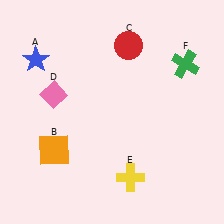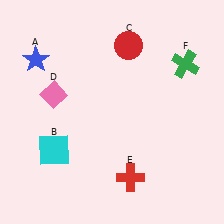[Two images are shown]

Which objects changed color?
B changed from orange to cyan. E changed from yellow to red.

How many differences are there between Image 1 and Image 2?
There are 2 differences between the two images.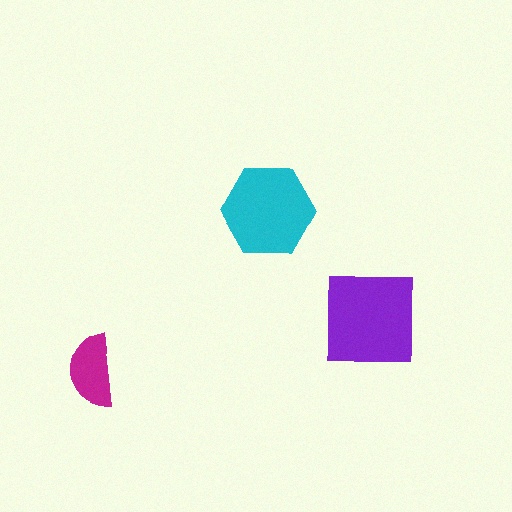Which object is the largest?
The purple square.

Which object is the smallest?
The magenta semicircle.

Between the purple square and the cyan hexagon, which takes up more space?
The purple square.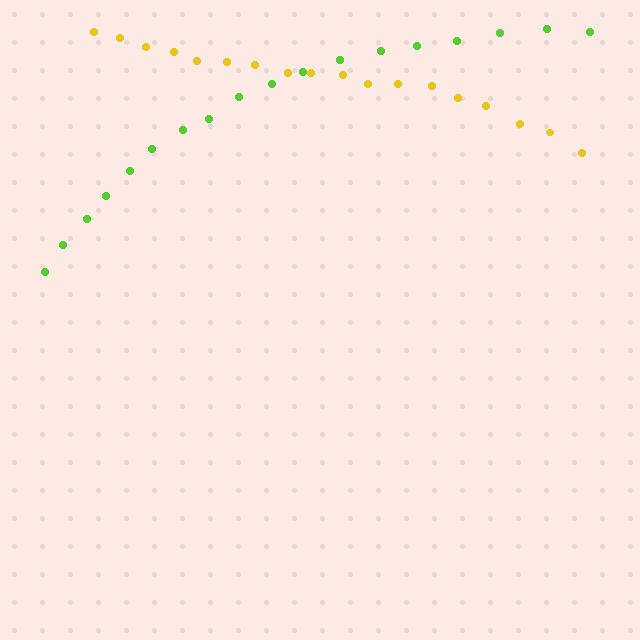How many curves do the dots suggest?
There are 2 distinct paths.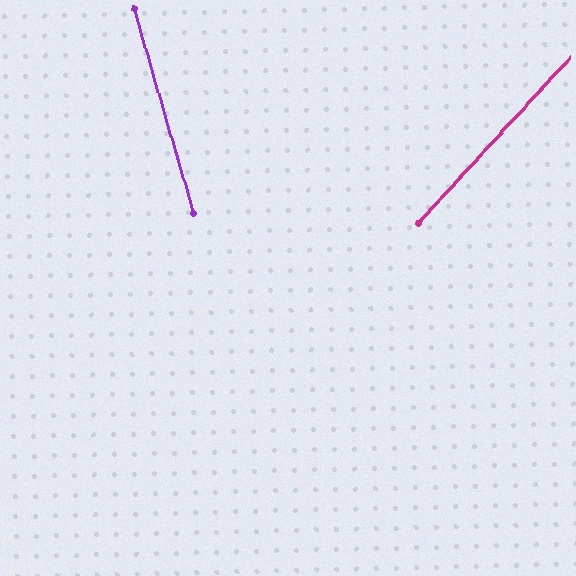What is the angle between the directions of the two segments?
Approximately 59 degrees.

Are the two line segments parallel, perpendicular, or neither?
Neither parallel nor perpendicular — they differ by about 59°.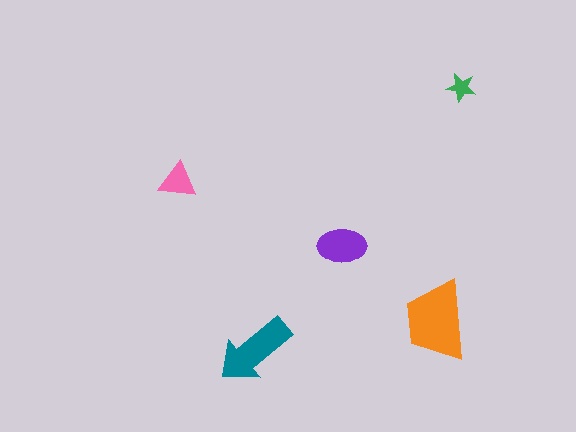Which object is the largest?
The orange trapezoid.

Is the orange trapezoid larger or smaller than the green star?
Larger.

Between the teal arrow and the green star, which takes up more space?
The teal arrow.